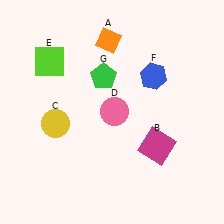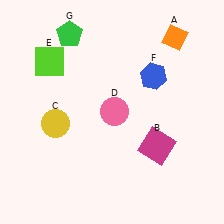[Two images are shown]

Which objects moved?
The objects that moved are: the orange diamond (A), the green pentagon (G).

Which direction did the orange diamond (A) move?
The orange diamond (A) moved right.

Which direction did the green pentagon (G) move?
The green pentagon (G) moved up.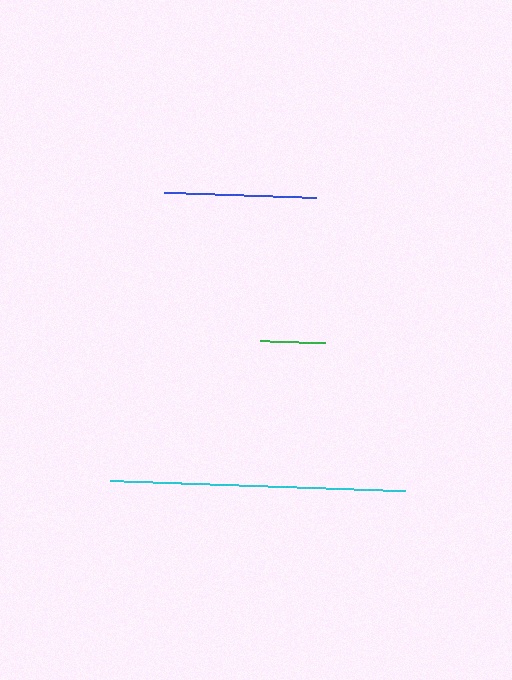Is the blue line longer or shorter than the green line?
The blue line is longer than the green line.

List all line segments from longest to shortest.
From longest to shortest: cyan, blue, green.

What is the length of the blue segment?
The blue segment is approximately 152 pixels long.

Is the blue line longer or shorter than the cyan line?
The cyan line is longer than the blue line.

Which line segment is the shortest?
The green line is the shortest at approximately 65 pixels.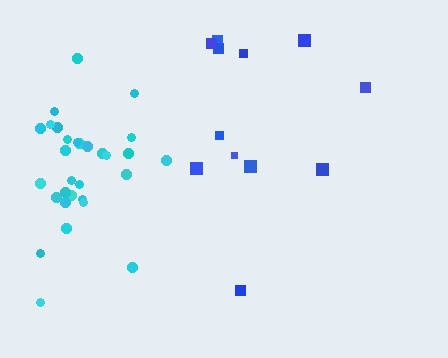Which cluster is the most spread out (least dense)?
Blue.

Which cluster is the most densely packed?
Cyan.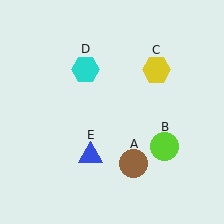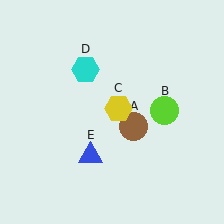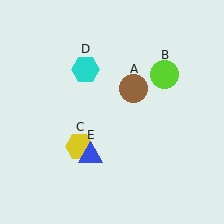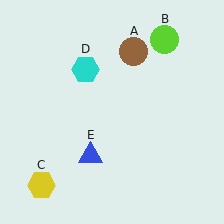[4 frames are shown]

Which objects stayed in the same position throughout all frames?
Cyan hexagon (object D) and blue triangle (object E) remained stationary.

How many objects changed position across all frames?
3 objects changed position: brown circle (object A), lime circle (object B), yellow hexagon (object C).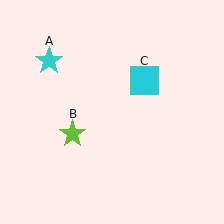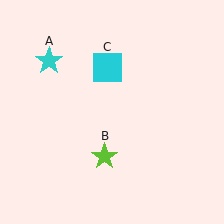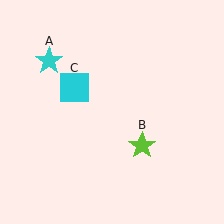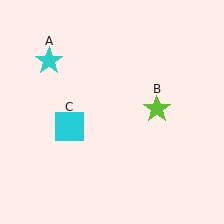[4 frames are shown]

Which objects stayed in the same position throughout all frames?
Cyan star (object A) remained stationary.